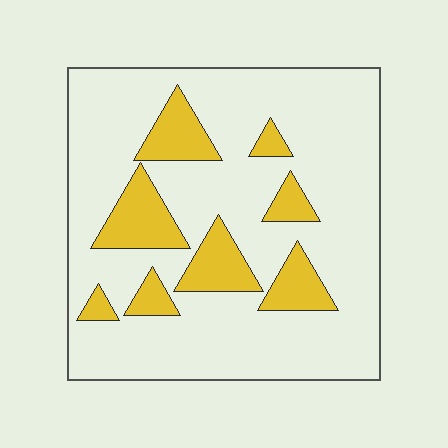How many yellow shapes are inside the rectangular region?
8.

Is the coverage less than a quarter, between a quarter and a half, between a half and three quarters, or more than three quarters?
Less than a quarter.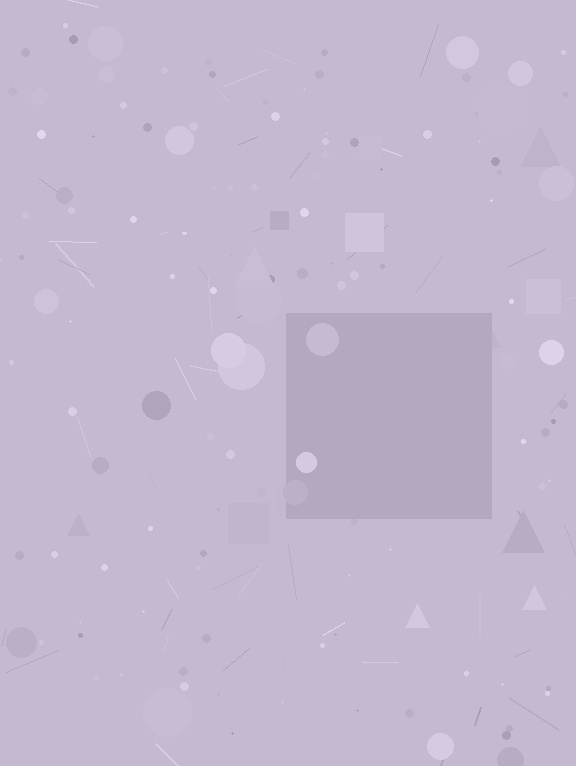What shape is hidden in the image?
A square is hidden in the image.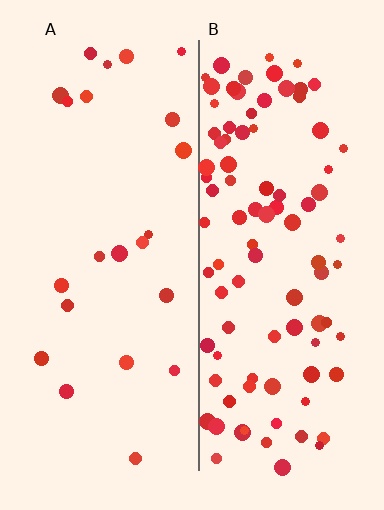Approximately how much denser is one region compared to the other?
Approximately 4.2× — region B over region A.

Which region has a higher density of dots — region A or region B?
B (the right).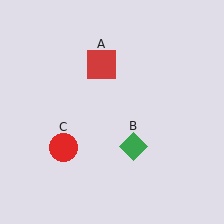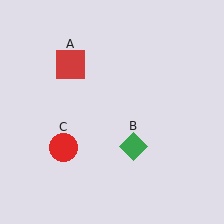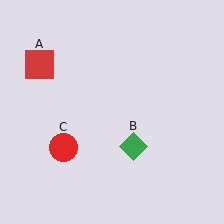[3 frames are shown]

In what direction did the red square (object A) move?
The red square (object A) moved left.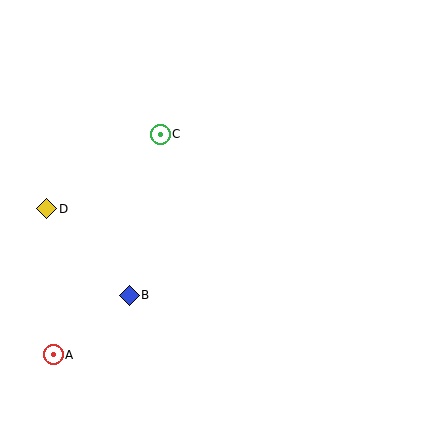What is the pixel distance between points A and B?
The distance between A and B is 96 pixels.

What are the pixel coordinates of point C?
Point C is at (160, 134).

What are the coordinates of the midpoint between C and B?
The midpoint between C and B is at (145, 215).